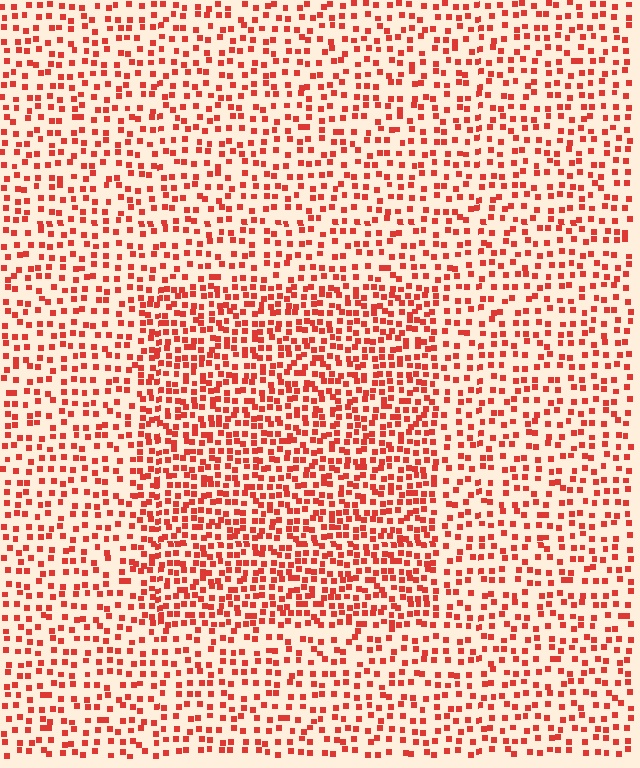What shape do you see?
I see a rectangle.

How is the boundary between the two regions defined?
The boundary is defined by a change in element density (approximately 1.7x ratio). All elements are the same color, size, and shape.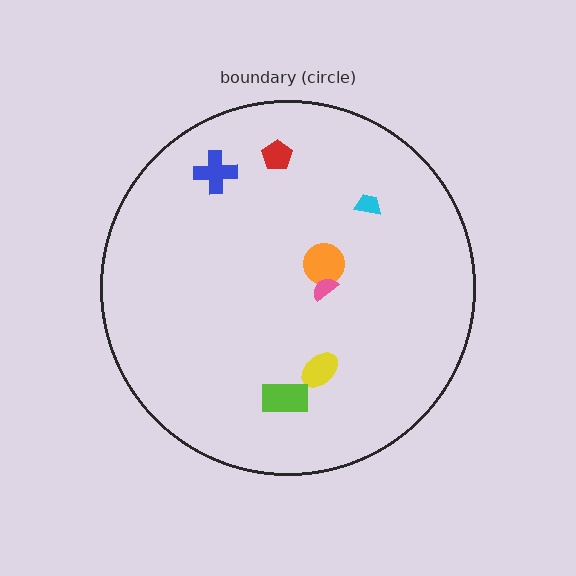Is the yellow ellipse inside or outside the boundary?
Inside.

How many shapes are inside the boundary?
7 inside, 0 outside.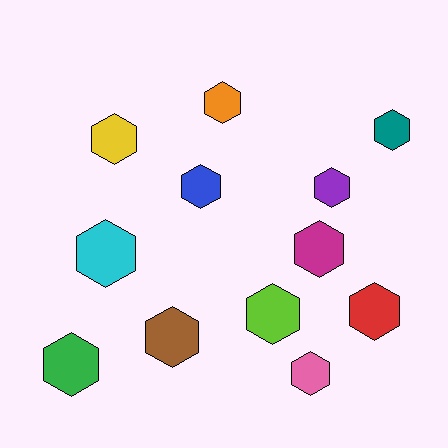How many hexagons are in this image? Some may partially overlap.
There are 12 hexagons.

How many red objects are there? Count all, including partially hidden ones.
There is 1 red object.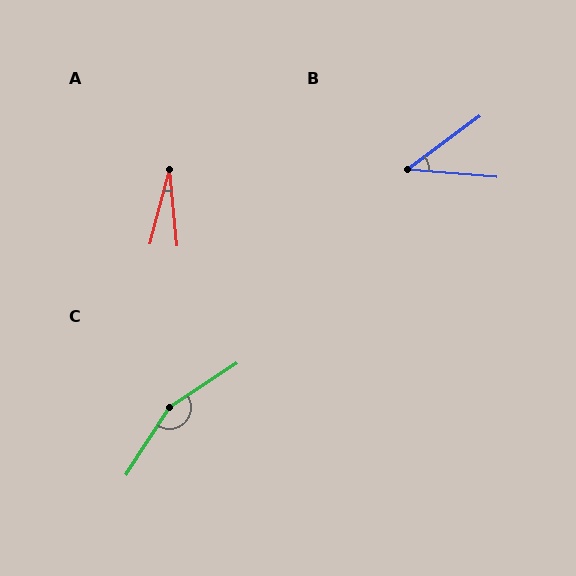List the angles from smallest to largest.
A (20°), B (41°), C (156°).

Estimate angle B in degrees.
Approximately 41 degrees.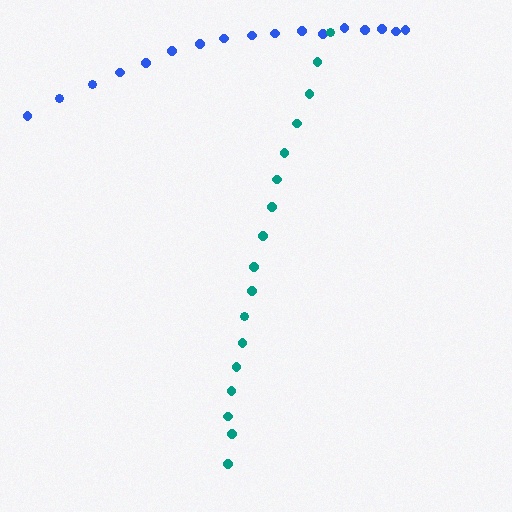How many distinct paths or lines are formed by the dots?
There are 2 distinct paths.